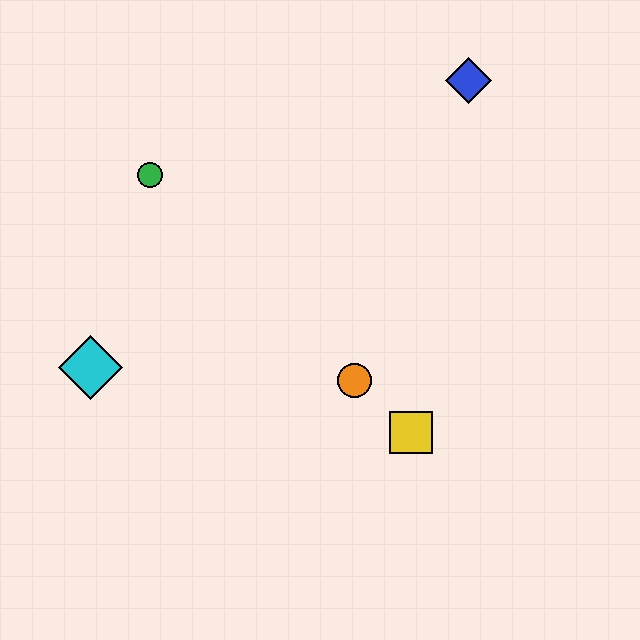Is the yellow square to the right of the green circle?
Yes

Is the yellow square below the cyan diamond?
Yes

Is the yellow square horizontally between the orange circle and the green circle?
No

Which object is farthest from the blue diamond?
The cyan diamond is farthest from the blue diamond.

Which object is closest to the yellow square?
The orange circle is closest to the yellow square.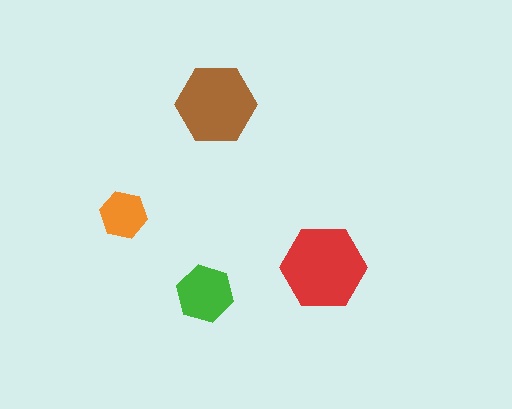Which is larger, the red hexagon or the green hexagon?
The red one.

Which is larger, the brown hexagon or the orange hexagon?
The brown one.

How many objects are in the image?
There are 4 objects in the image.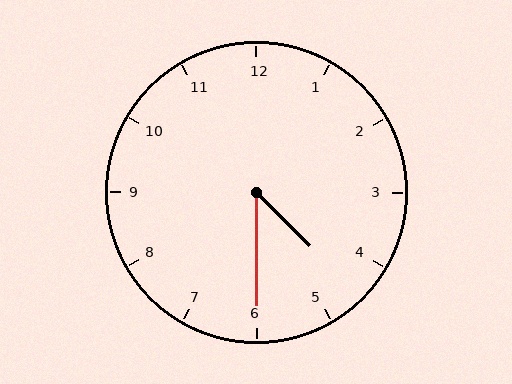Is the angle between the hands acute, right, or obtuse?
It is acute.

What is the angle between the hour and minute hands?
Approximately 45 degrees.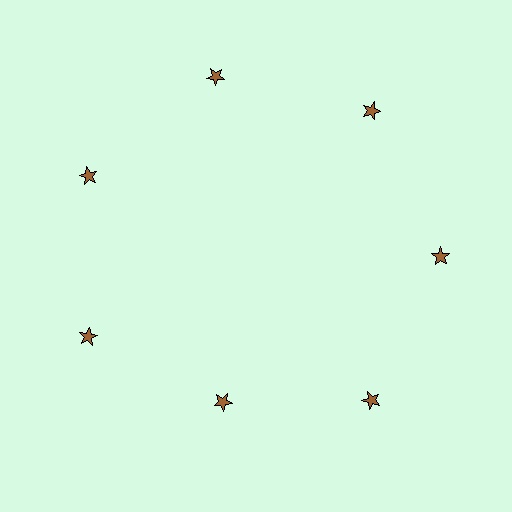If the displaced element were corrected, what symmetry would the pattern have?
It would have 7-fold rotational symmetry — the pattern would map onto itself every 51 degrees.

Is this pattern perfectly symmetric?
No. The 7 brown stars are arranged in a ring, but one element near the 6 o'clock position is pulled inward toward the center, breaking the 7-fold rotational symmetry.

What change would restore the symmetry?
The symmetry would be restored by moving it outward, back onto the ring so that all 7 stars sit at equal angles and equal distance from the center.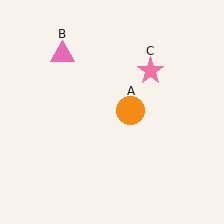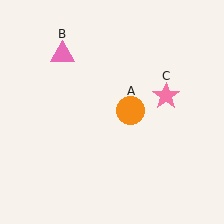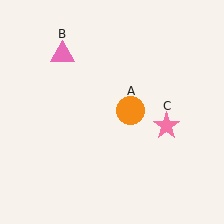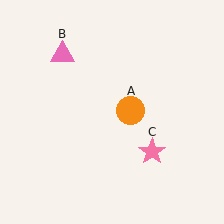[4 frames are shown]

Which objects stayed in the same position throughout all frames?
Orange circle (object A) and pink triangle (object B) remained stationary.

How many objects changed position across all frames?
1 object changed position: pink star (object C).